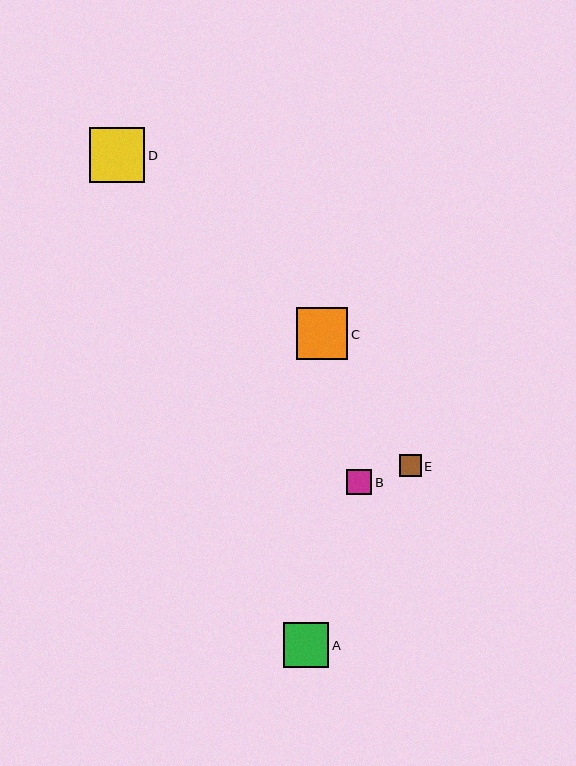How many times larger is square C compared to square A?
Square C is approximately 1.1 times the size of square A.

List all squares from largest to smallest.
From largest to smallest: D, C, A, B, E.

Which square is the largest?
Square D is the largest with a size of approximately 55 pixels.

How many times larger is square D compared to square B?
Square D is approximately 2.2 times the size of square B.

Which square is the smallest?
Square E is the smallest with a size of approximately 22 pixels.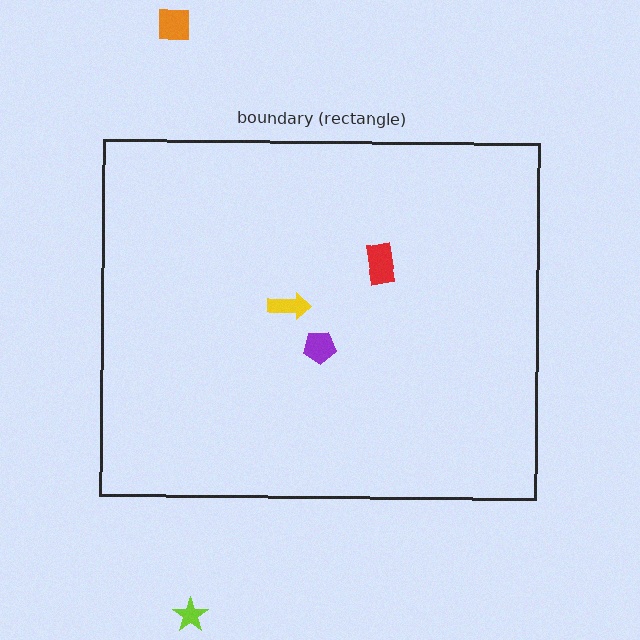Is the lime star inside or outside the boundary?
Outside.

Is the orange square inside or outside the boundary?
Outside.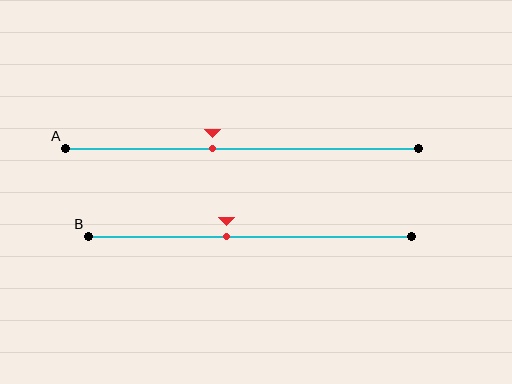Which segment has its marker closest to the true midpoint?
Segment B has its marker closest to the true midpoint.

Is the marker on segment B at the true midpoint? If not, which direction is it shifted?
No, the marker on segment B is shifted to the left by about 7% of the segment length.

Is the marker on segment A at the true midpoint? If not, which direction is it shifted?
No, the marker on segment A is shifted to the left by about 9% of the segment length.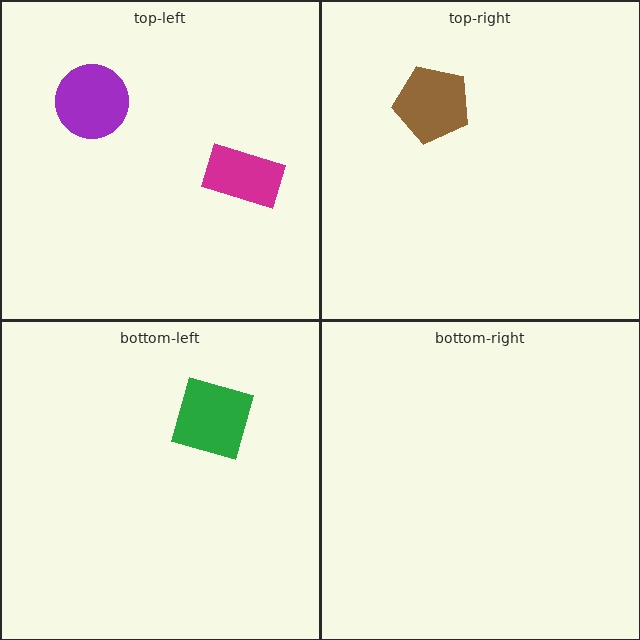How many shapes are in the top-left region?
2.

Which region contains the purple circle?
The top-left region.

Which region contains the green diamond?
The bottom-left region.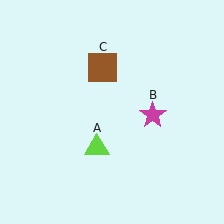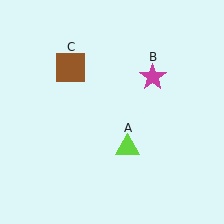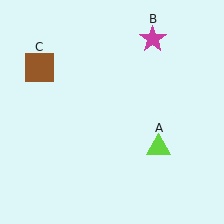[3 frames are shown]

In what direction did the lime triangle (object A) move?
The lime triangle (object A) moved right.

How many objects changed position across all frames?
3 objects changed position: lime triangle (object A), magenta star (object B), brown square (object C).